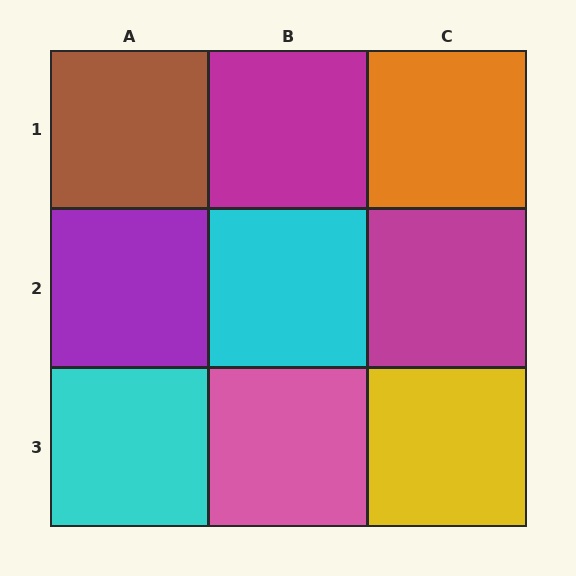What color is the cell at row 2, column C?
Magenta.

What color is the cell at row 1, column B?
Magenta.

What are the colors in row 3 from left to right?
Cyan, pink, yellow.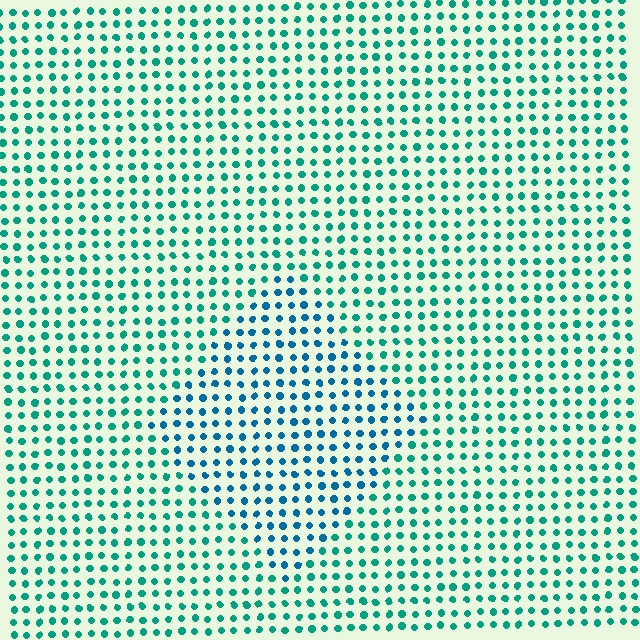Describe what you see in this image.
The image is filled with small teal elements in a uniform arrangement. A diamond-shaped region is visible where the elements are tinted to a slightly different hue, forming a subtle color boundary.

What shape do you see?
I see a diamond.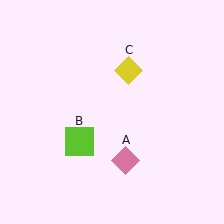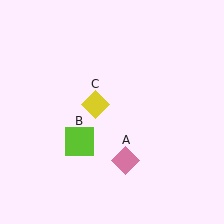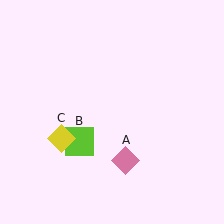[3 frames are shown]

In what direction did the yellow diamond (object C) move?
The yellow diamond (object C) moved down and to the left.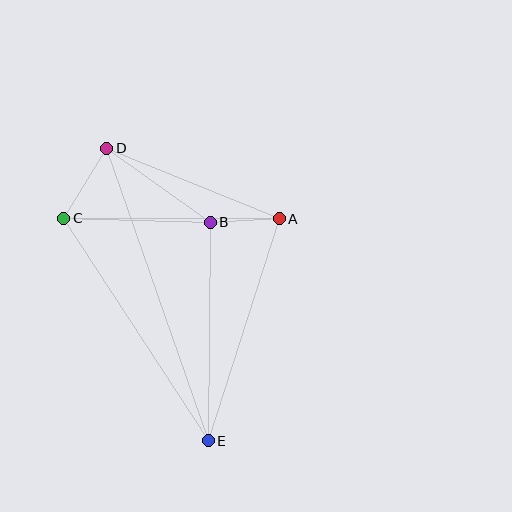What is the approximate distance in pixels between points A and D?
The distance between A and D is approximately 186 pixels.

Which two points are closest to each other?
Points A and B are closest to each other.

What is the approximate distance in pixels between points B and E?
The distance between B and E is approximately 218 pixels.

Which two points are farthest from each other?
Points D and E are farthest from each other.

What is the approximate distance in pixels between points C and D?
The distance between C and D is approximately 82 pixels.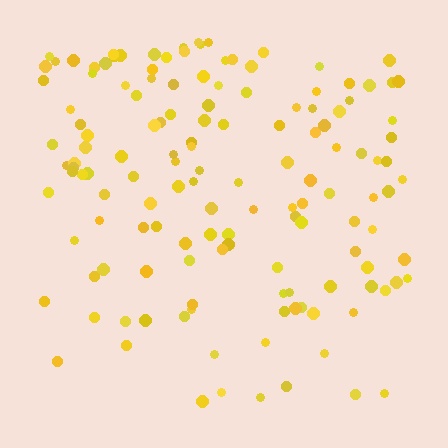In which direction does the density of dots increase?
From bottom to top, with the top side densest.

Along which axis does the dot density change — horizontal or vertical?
Vertical.